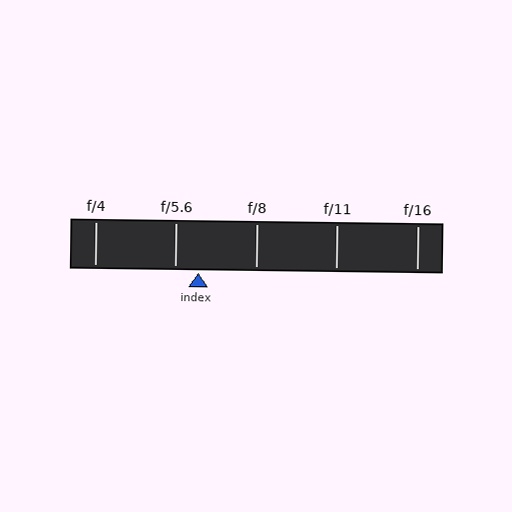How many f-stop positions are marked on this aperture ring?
There are 5 f-stop positions marked.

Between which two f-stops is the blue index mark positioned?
The index mark is between f/5.6 and f/8.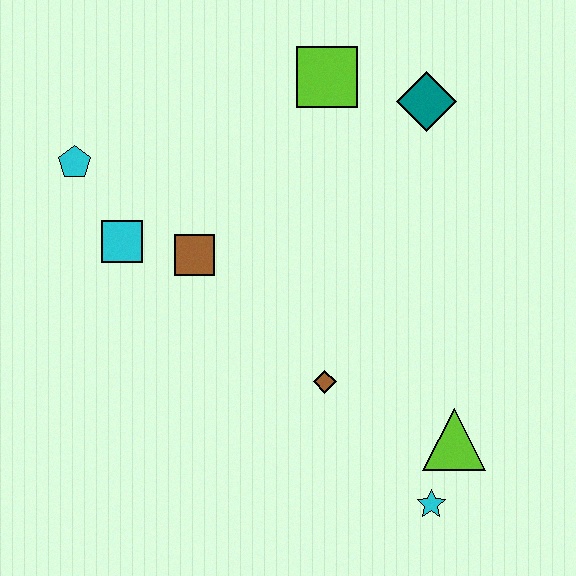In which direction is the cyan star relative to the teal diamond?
The cyan star is below the teal diamond.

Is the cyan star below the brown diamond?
Yes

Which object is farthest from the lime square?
The cyan star is farthest from the lime square.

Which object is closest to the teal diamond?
The lime square is closest to the teal diamond.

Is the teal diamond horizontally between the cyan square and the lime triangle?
Yes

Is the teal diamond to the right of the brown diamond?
Yes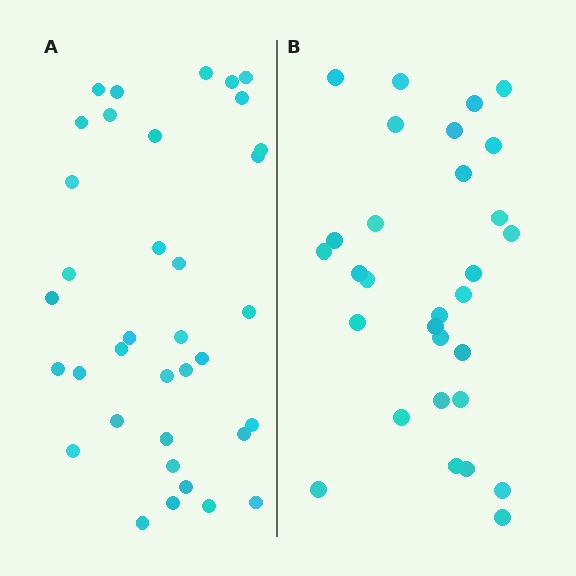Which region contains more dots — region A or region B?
Region A (the left region) has more dots.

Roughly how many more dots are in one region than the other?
Region A has about 6 more dots than region B.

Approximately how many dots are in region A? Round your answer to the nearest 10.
About 40 dots. (The exact count is 36, which rounds to 40.)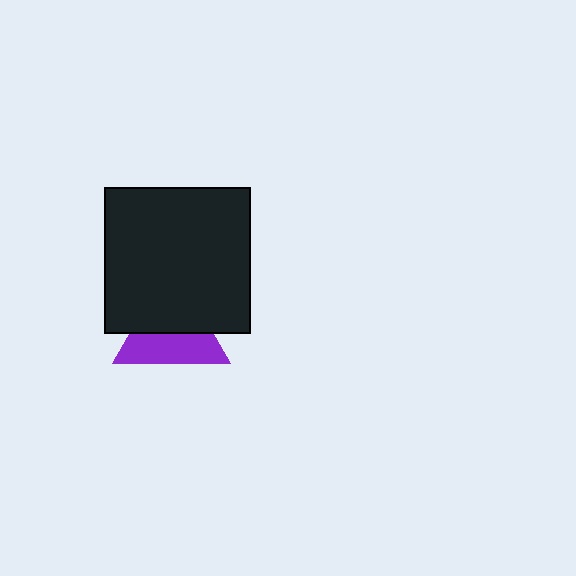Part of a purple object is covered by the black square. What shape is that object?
It is a triangle.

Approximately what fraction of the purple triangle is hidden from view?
Roughly 50% of the purple triangle is hidden behind the black square.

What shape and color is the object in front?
The object in front is a black square.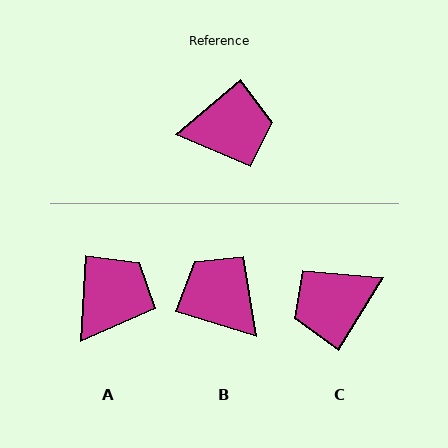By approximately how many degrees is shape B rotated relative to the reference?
Approximately 122 degrees counter-clockwise.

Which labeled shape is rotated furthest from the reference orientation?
C, about 162 degrees away.